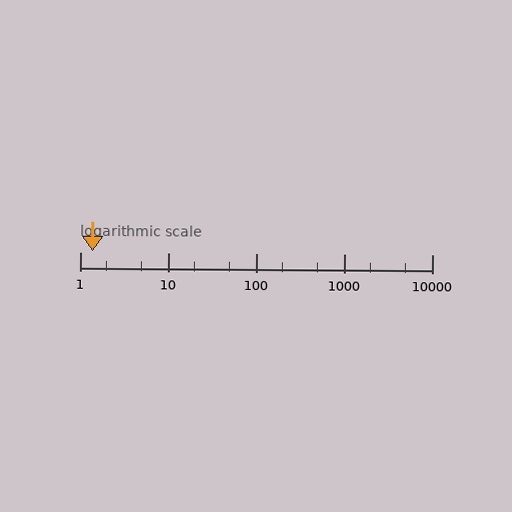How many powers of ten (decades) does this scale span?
The scale spans 4 decades, from 1 to 10000.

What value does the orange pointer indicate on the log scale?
The pointer indicates approximately 1.4.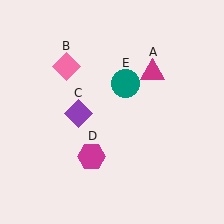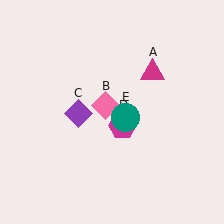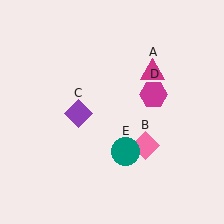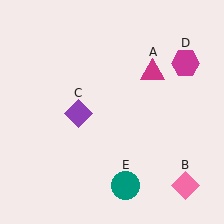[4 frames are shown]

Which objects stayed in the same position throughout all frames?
Magenta triangle (object A) and purple diamond (object C) remained stationary.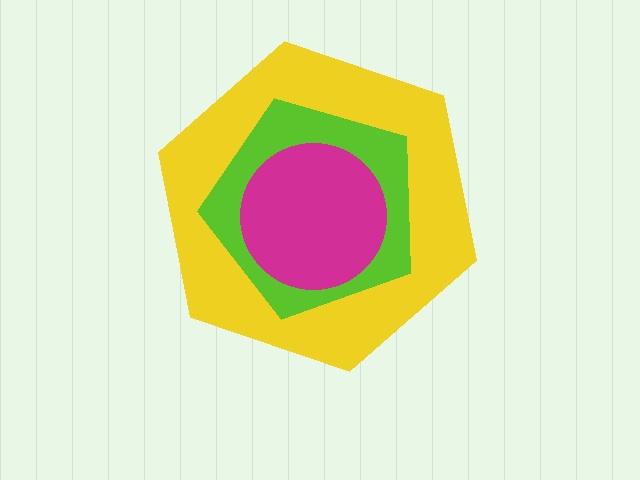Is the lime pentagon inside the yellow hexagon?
Yes.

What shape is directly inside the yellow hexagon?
The lime pentagon.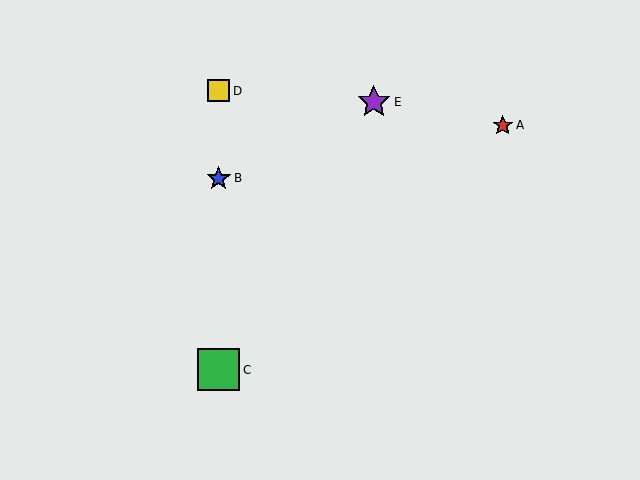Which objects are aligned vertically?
Objects B, C, D are aligned vertically.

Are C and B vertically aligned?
Yes, both are at x≈219.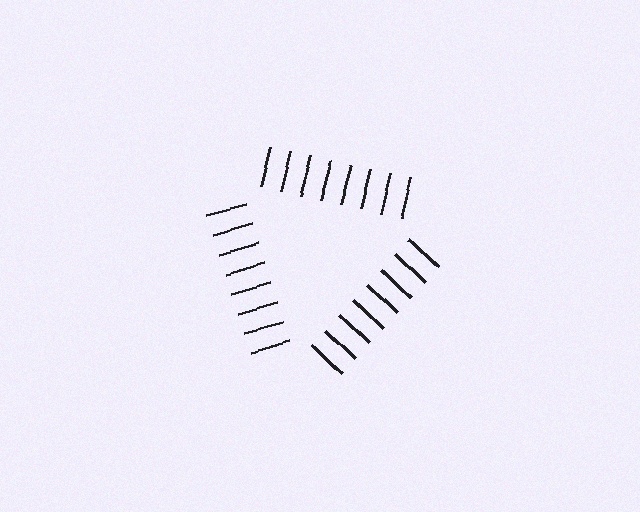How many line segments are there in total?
24 — 8 along each of the 3 edges.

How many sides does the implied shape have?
3 sides — the line-ends trace a triangle.